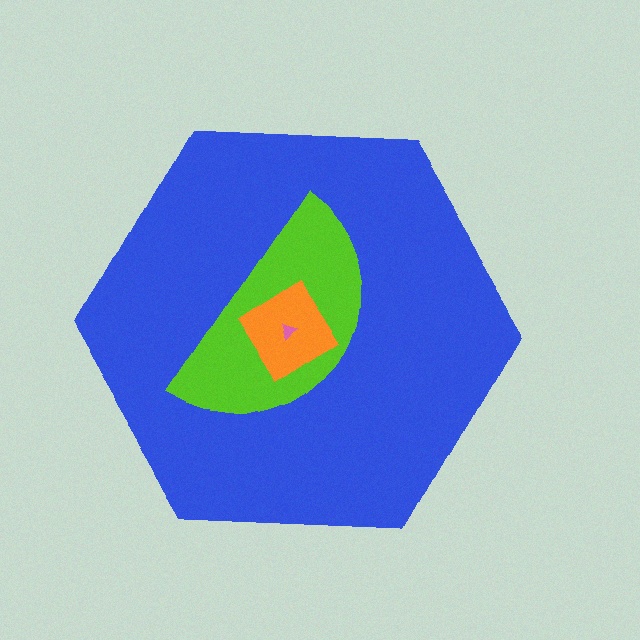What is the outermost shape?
The blue hexagon.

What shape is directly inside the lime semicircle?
The orange diamond.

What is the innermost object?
The pink triangle.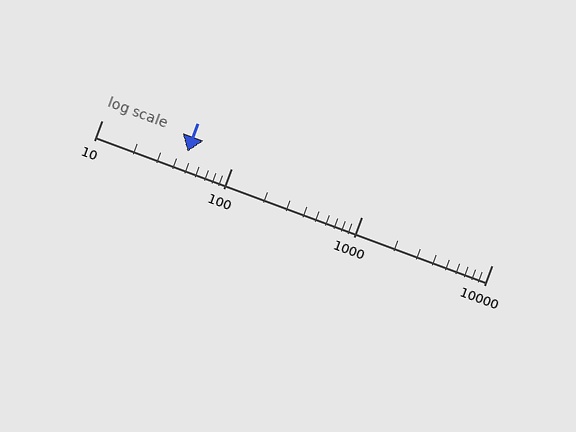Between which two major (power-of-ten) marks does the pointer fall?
The pointer is between 10 and 100.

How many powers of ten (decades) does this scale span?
The scale spans 3 decades, from 10 to 10000.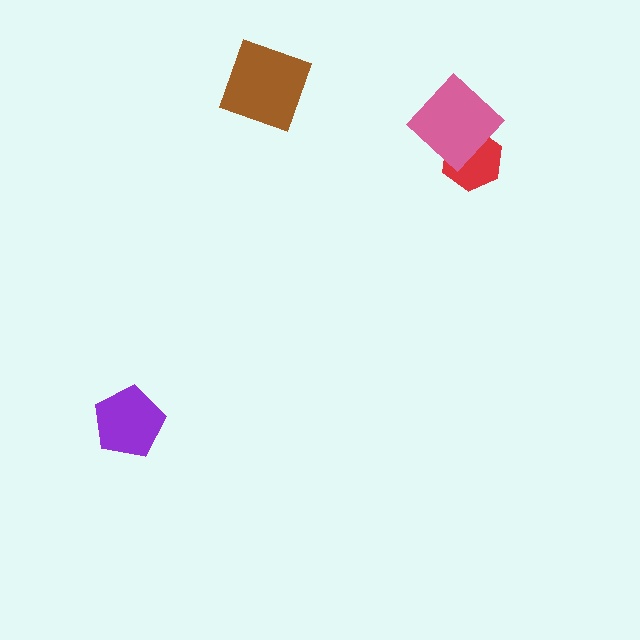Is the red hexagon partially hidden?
Yes, it is partially covered by another shape.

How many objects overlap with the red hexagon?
1 object overlaps with the red hexagon.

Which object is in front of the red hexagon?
The pink diamond is in front of the red hexagon.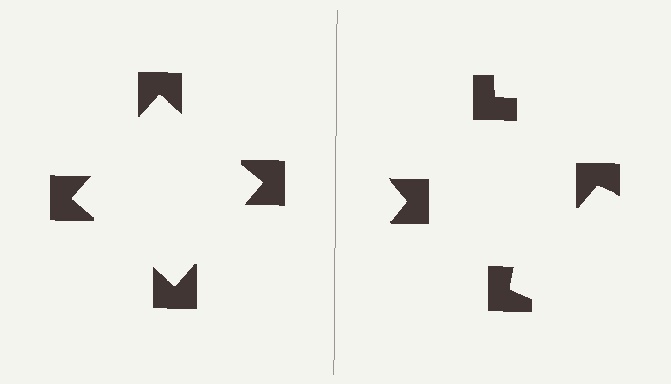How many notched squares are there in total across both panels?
8 — 4 on each side.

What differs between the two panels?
The notched squares are positioned identically on both sides; only the wedge orientations differ. On the left they align to a square; on the right they are misaligned.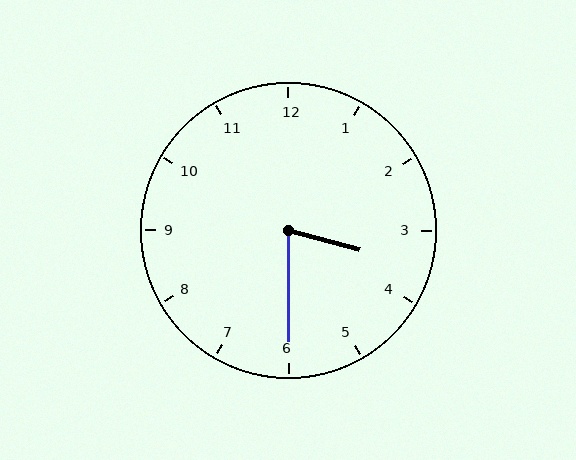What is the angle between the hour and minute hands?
Approximately 75 degrees.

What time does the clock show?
3:30.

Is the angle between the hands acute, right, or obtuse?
It is acute.